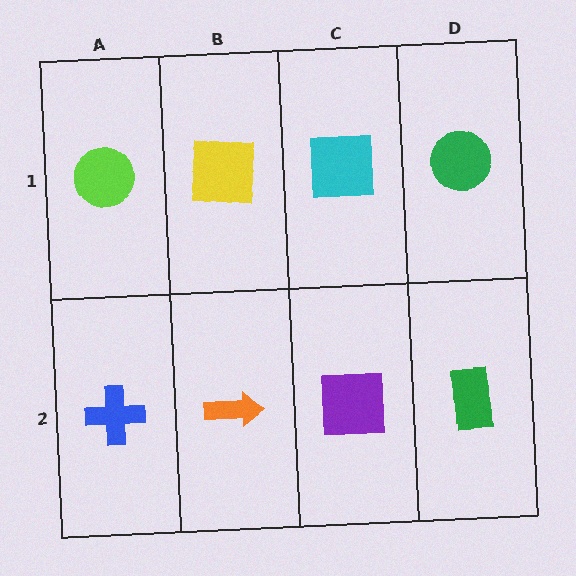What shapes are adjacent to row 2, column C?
A cyan square (row 1, column C), an orange arrow (row 2, column B), a green rectangle (row 2, column D).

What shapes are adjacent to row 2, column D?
A green circle (row 1, column D), a purple square (row 2, column C).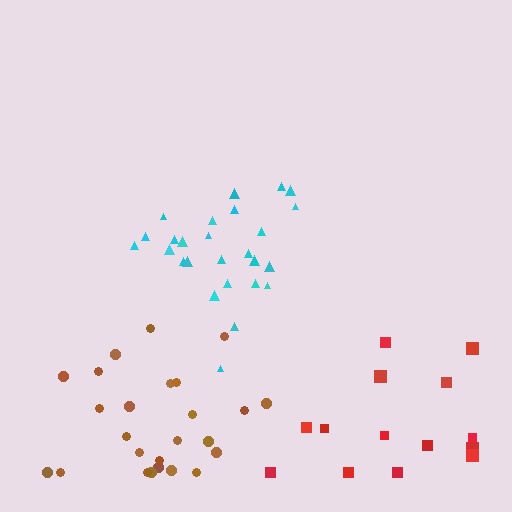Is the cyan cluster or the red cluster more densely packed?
Cyan.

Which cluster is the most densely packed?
Cyan.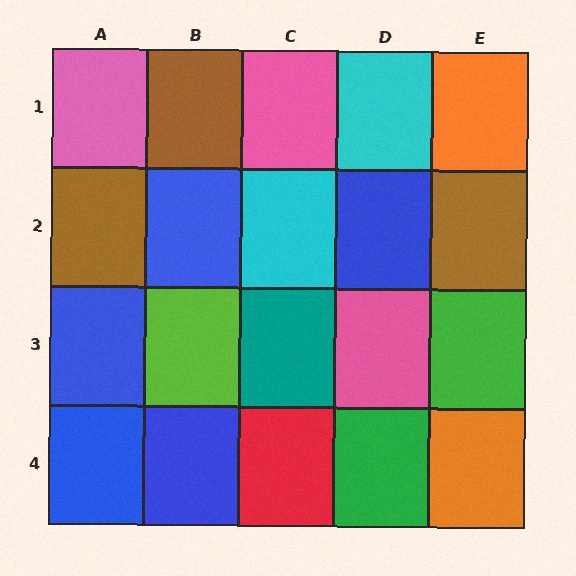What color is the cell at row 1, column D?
Cyan.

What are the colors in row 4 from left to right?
Blue, blue, red, green, orange.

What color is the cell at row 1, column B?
Brown.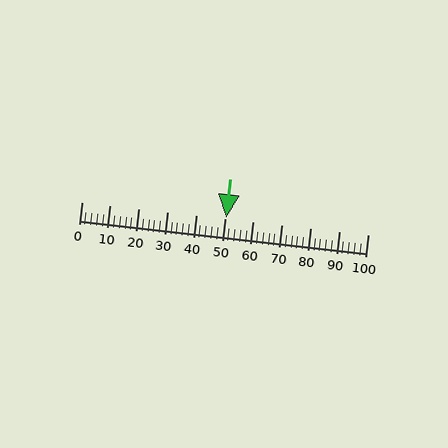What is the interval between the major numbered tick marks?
The major tick marks are spaced 10 units apart.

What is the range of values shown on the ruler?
The ruler shows values from 0 to 100.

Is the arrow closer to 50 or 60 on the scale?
The arrow is closer to 50.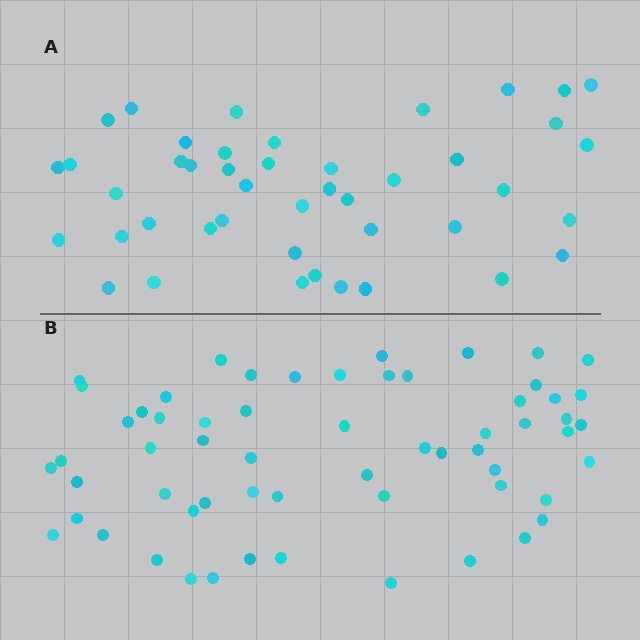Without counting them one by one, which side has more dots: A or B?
Region B (the bottom region) has more dots.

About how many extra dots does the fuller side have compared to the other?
Region B has approximately 15 more dots than region A.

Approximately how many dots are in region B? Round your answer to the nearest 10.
About 60 dots.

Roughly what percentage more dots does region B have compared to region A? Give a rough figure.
About 35% more.